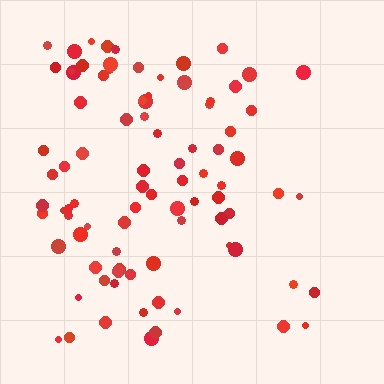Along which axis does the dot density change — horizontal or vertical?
Horizontal.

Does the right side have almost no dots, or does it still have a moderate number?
Still a moderate number, just noticeably fewer than the left.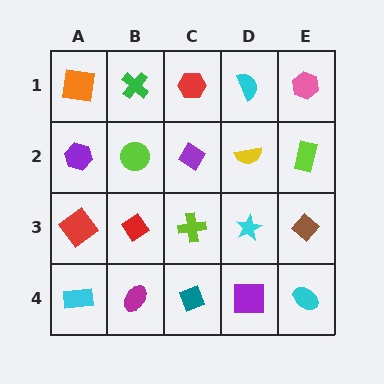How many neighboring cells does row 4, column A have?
2.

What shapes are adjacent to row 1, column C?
A purple diamond (row 2, column C), a green cross (row 1, column B), a cyan semicircle (row 1, column D).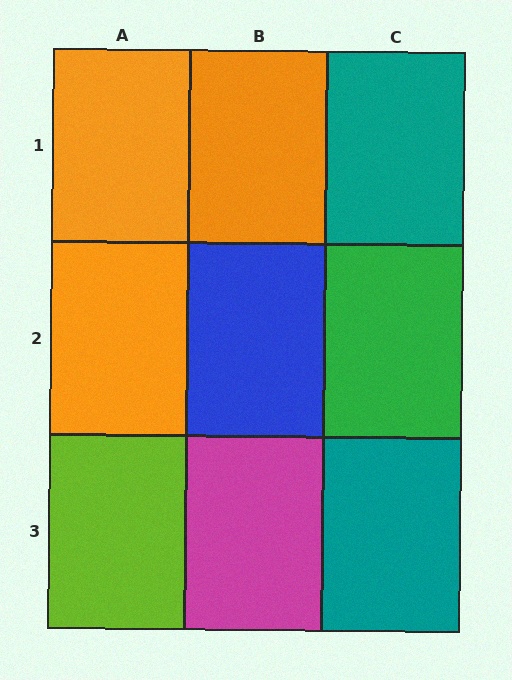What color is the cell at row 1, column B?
Orange.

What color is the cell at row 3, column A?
Lime.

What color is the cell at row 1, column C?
Teal.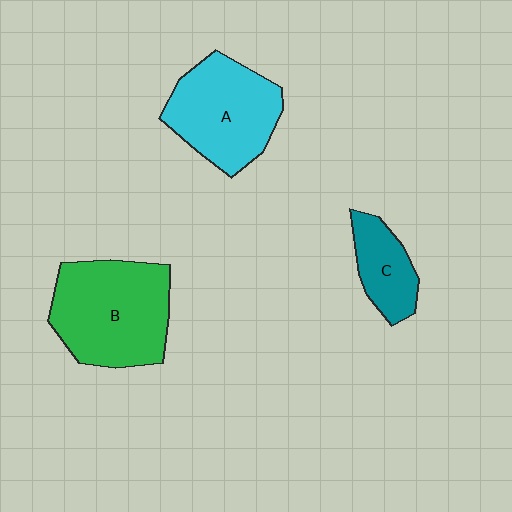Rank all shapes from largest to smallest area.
From largest to smallest: B (green), A (cyan), C (teal).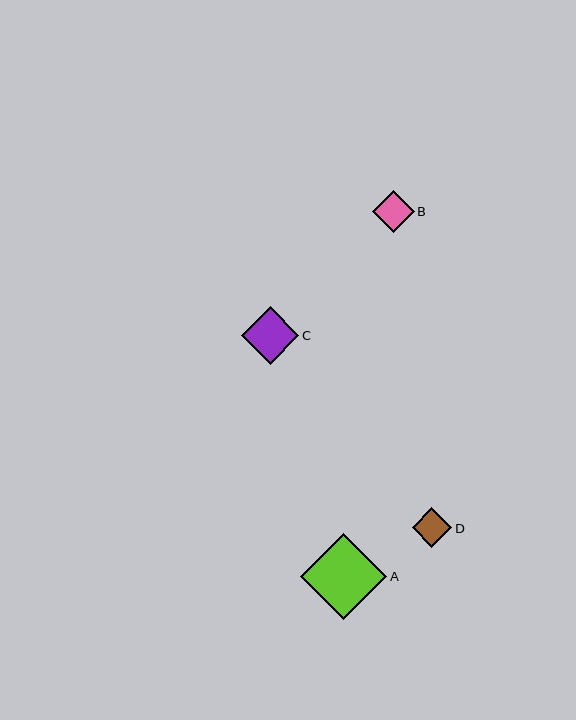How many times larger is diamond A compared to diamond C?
Diamond A is approximately 1.5 times the size of diamond C.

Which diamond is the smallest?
Diamond D is the smallest with a size of approximately 40 pixels.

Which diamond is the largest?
Diamond A is the largest with a size of approximately 86 pixels.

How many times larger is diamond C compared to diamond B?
Diamond C is approximately 1.4 times the size of diamond B.